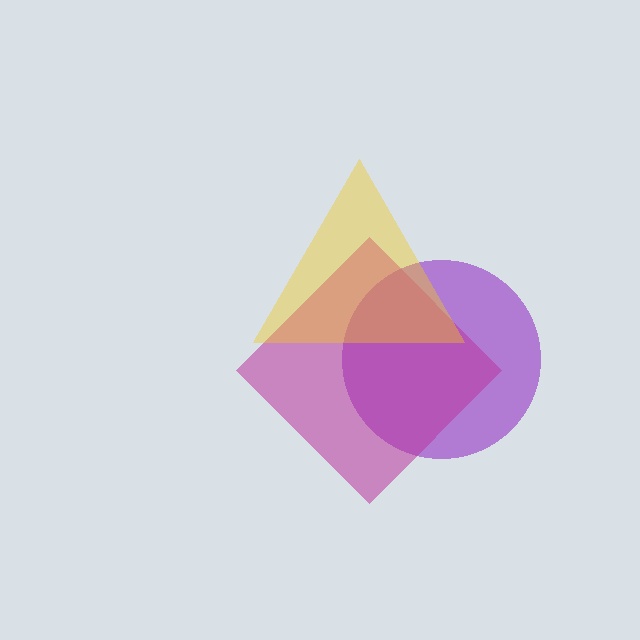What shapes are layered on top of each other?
The layered shapes are: a purple circle, a magenta diamond, a yellow triangle.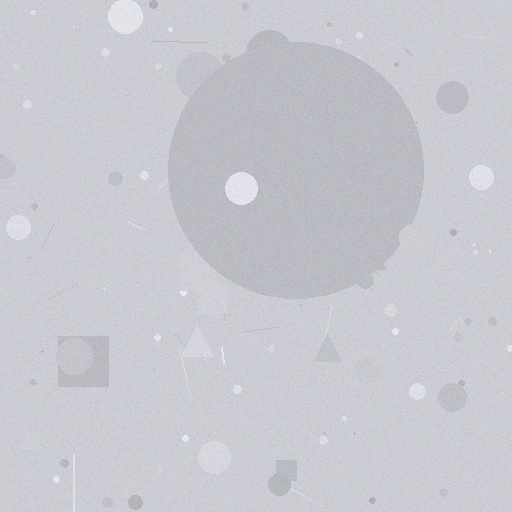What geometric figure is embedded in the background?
A circle is embedded in the background.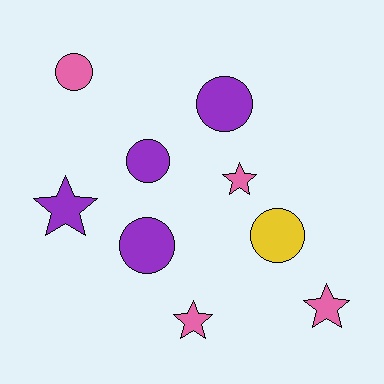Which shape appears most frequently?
Circle, with 5 objects.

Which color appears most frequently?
Pink, with 4 objects.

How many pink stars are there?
There are 3 pink stars.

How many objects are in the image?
There are 9 objects.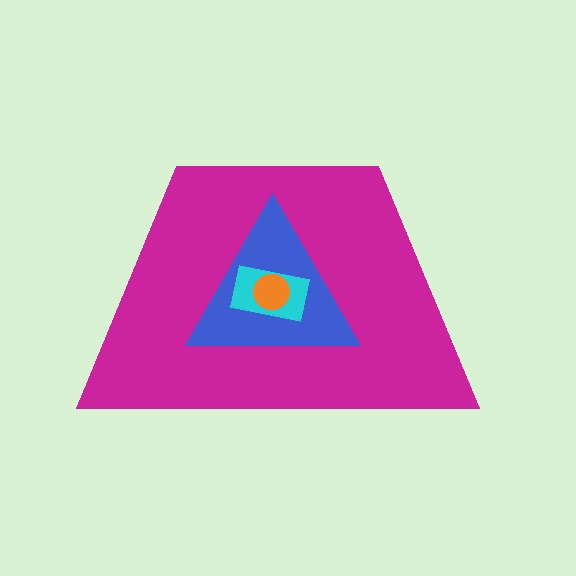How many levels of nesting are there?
4.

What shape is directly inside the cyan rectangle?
The orange circle.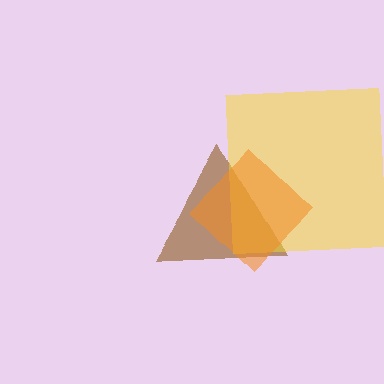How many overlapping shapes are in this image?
There are 3 overlapping shapes in the image.